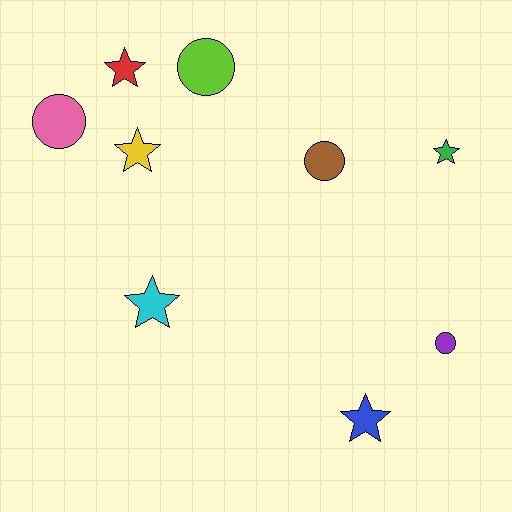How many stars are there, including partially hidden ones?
There are 5 stars.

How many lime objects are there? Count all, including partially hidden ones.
There is 1 lime object.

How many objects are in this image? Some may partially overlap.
There are 9 objects.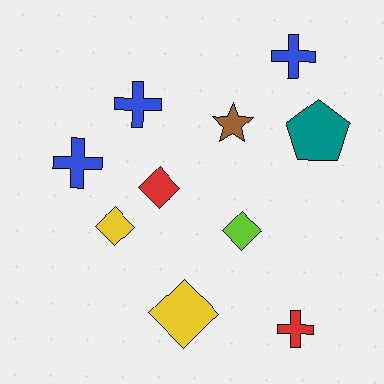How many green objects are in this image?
There are no green objects.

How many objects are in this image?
There are 10 objects.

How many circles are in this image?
There are no circles.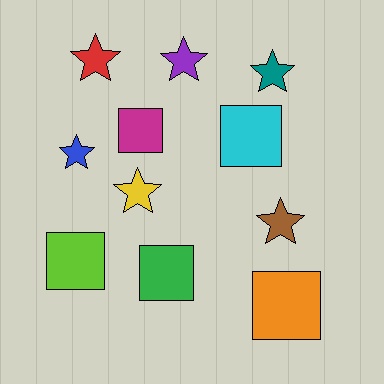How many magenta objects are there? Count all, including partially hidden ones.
There is 1 magenta object.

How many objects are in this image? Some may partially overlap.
There are 11 objects.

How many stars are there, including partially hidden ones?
There are 6 stars.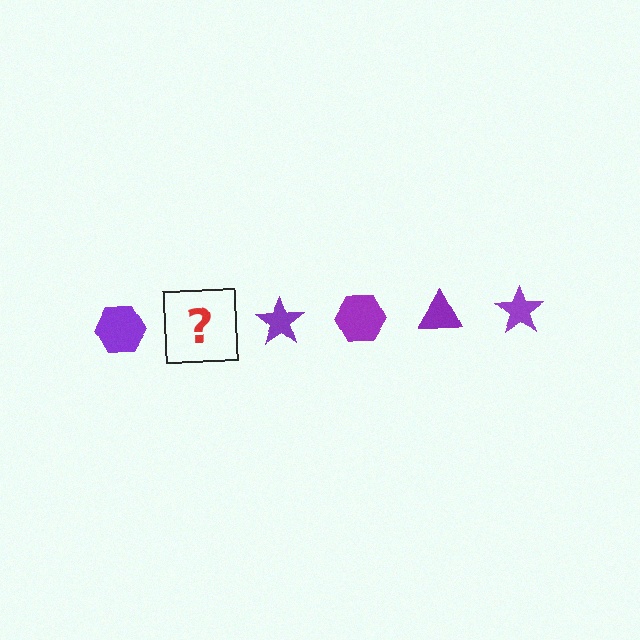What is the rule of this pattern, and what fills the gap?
The rule is that the pattern cycles through hexagon, triangle, star shapes in purple. The gap should be filled with a purple triangle.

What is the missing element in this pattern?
The missing element is a purple triangle.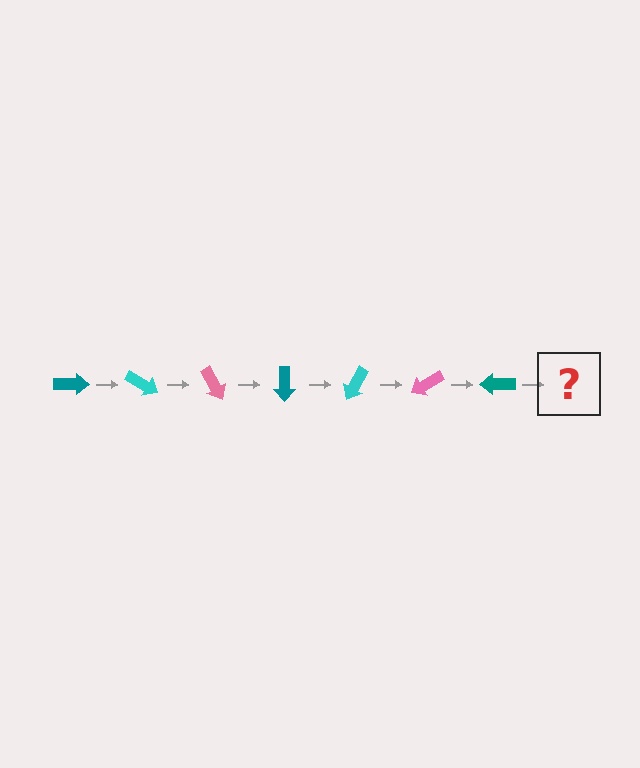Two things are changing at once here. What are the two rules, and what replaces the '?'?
The two rules are that it rotates 30 degrees each step and the color cycles through teal, cyan, and pink. The '?' should be a cyan arrow, rotated 210 degrees from the start.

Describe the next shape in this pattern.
It should be a cyan arrow, rotated 210 degrees from the start.